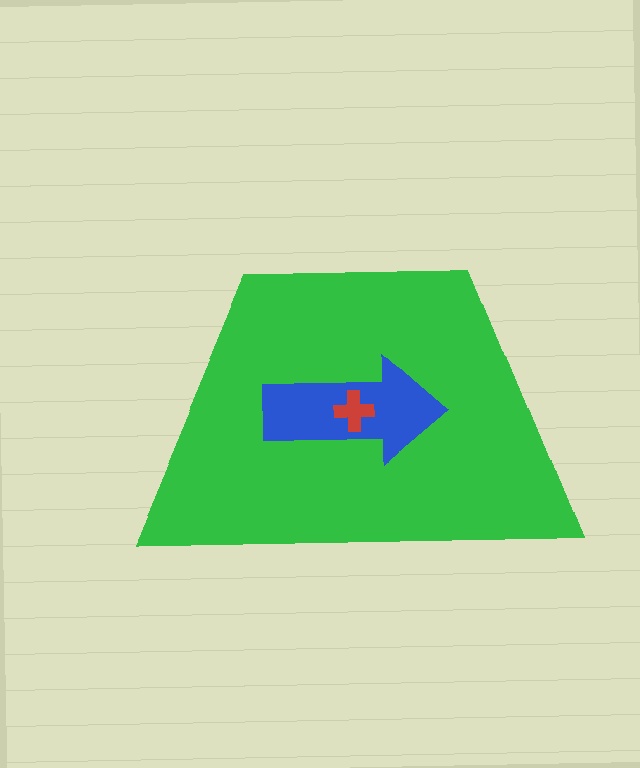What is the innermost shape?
The red cross.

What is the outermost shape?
The green trapezoid.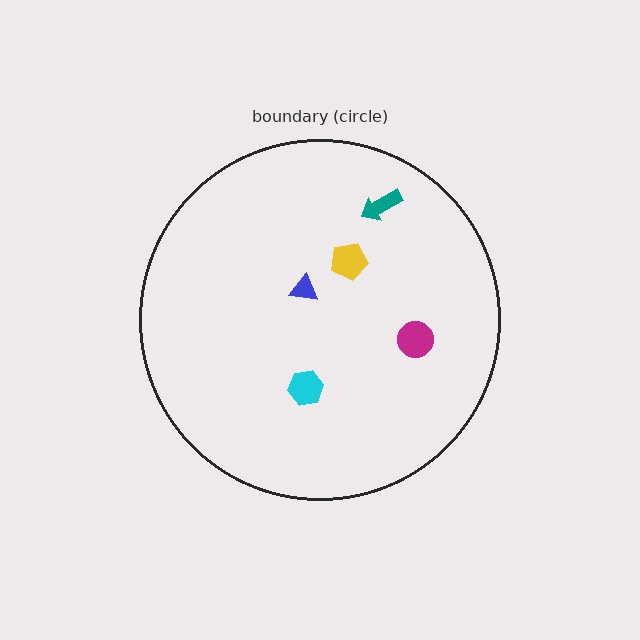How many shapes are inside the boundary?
5 inside, 0 outside.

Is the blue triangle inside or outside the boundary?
Inside.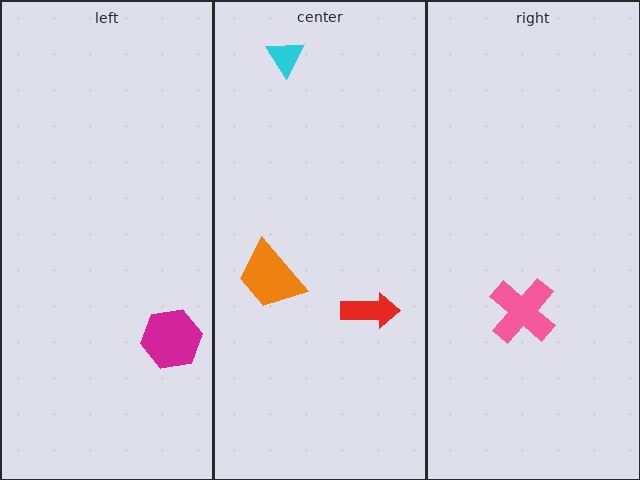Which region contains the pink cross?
The right region.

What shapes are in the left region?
The magenta hexagon.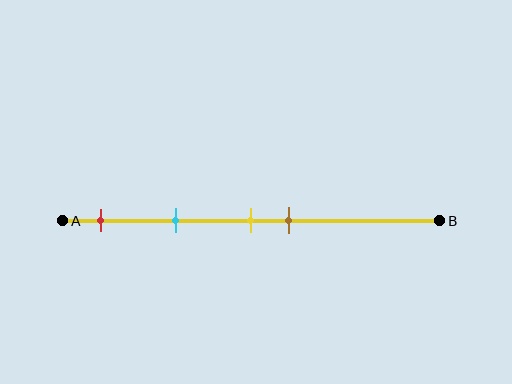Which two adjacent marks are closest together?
The yellow and brown marks are the closest adjacent pair.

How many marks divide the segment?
There are 4 marks dividing the segment.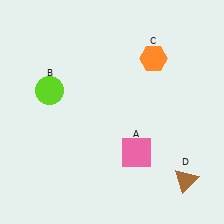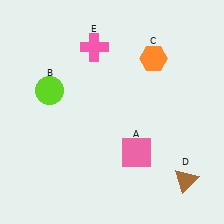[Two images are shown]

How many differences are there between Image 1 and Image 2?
There is 1 difference between the two images.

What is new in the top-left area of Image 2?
A pink cross (E) was added in the top-left area of Image 2.